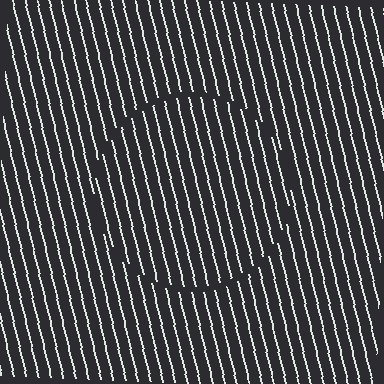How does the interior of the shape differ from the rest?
The interior of the shape contains the same grating, shifted by half a period — the contour is defined by the phase discontinuity where line-ends from the inner and outer gratings abut.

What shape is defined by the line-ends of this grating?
An illusory circle. The interior of the shape contains the same grating, shifted by half a period — the contour is defined by the phase discontinuity where line-ends from the inner and outer gratings abut.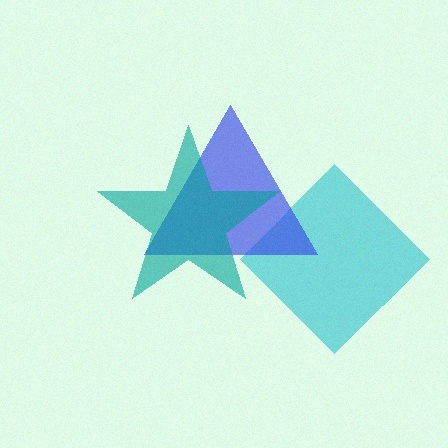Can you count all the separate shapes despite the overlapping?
Yes, there are 3 separate shapes.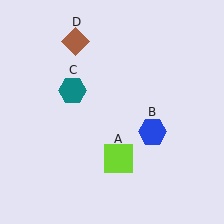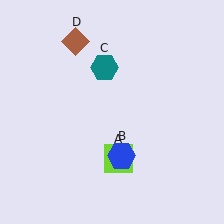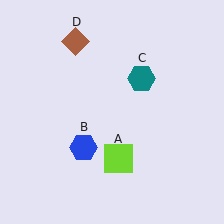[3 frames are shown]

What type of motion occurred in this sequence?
The blue hexagon (object B), teal hexagon (object C) rotated clockwise around the center of the scene.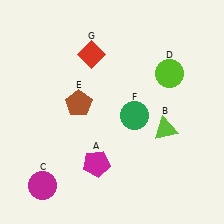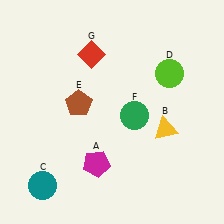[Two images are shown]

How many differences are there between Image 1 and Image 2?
There are 2 differences between the two images.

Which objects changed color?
B changed from lime to yellow. C changed from magenta to teal.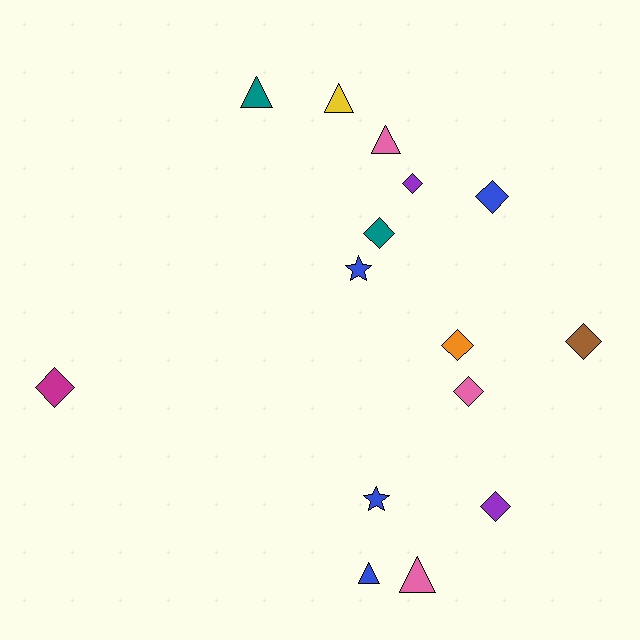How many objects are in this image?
There are 15 objects.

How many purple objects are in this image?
There are 2 purple objects.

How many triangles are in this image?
There are 5 triangles.